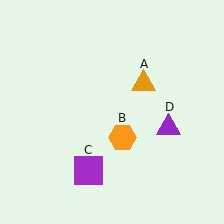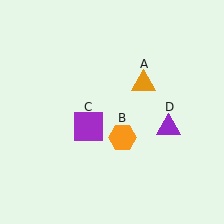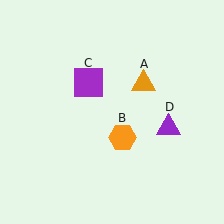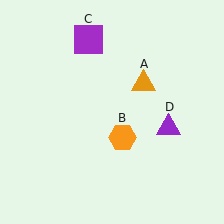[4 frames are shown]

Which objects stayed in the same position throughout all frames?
Orange triangle (object A) and orange hexagon (object B) and purple triangle (object D) remained stationary.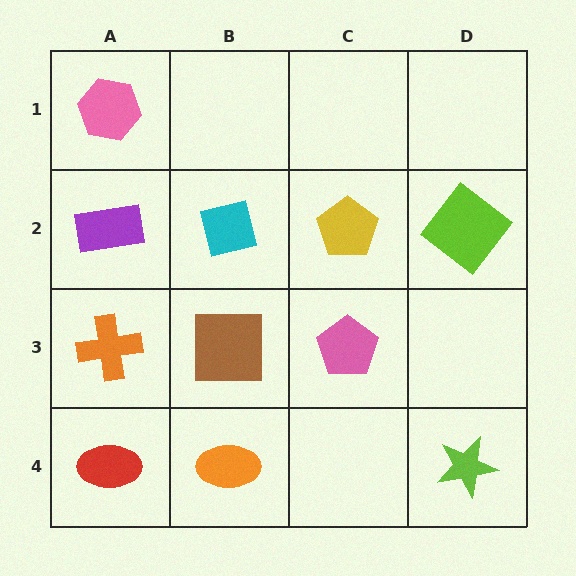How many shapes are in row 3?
3 shapes.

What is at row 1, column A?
A pink hexagon.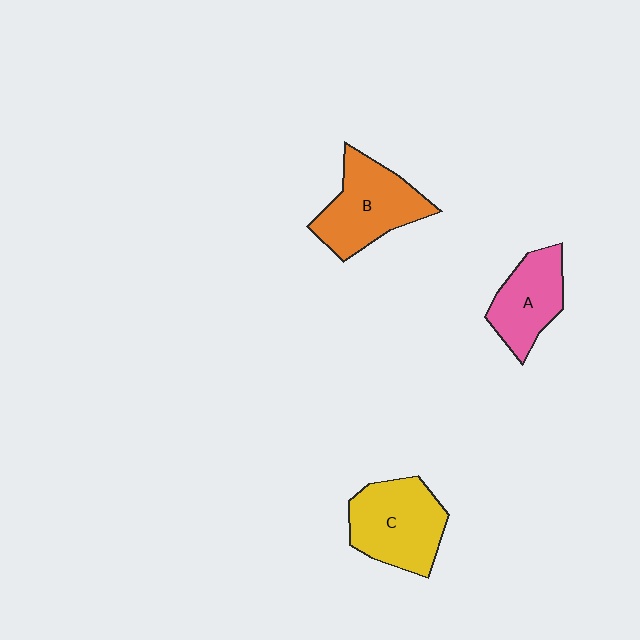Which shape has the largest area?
Shape C (yellow).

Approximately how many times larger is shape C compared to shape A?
Approximately 1.3 times.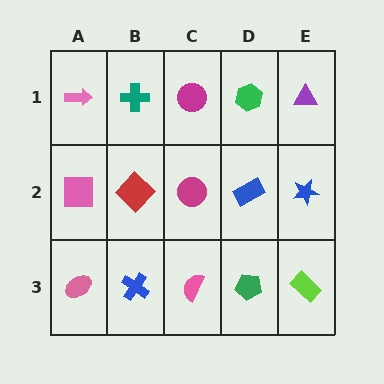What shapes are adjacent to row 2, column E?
A purple triangle (row 1, column E), a lime rectangle (row 3, column E), a blue rectangle (row 2, column D).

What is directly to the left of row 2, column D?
A magenta circle.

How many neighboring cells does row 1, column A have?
2.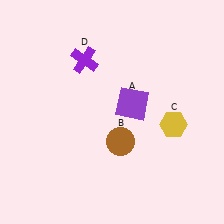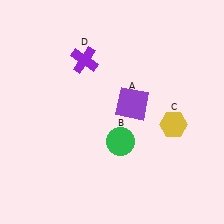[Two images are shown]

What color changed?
The circle (B) changed from brown in Image 1 to green in Image 2.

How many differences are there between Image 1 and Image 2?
There is 1 difference between the two images.